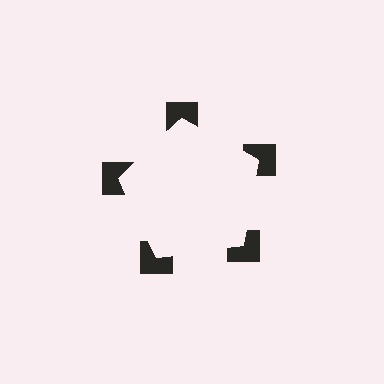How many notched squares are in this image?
There are 5 — one at each vertex of the illusory pentagon.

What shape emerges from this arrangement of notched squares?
An illusory pentagon — its edges are inferred from the aligned wedge cuts in the notched squares, not physically drawn.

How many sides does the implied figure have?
5 sides.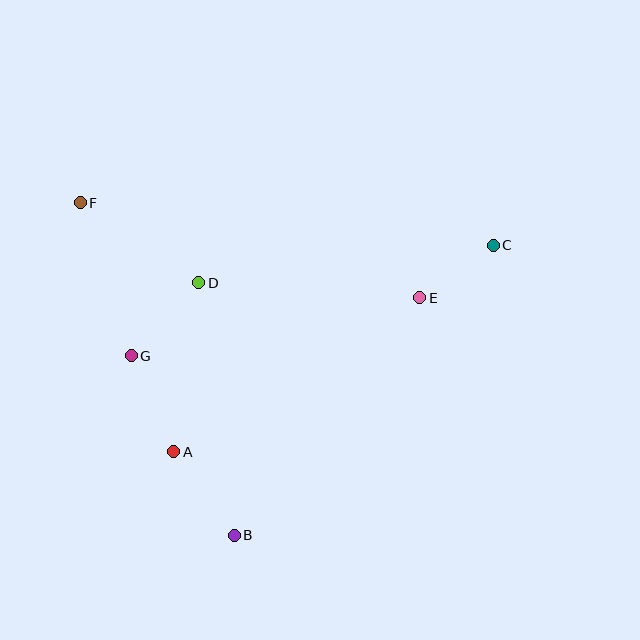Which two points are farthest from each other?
Points C and F are farthest from each other.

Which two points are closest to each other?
Points C and E are closest to each other.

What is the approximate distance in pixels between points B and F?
The distance between B and F is approximately 366 pixels.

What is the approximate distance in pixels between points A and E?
The distance between A and E is approximately 290 pixels.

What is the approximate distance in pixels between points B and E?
The distance between B and E is approximately 301 pixels.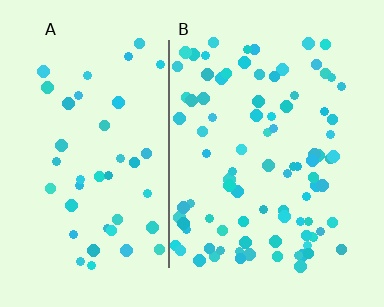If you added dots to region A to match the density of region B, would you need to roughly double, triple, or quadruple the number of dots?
Approximately double.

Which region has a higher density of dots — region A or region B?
B (the right).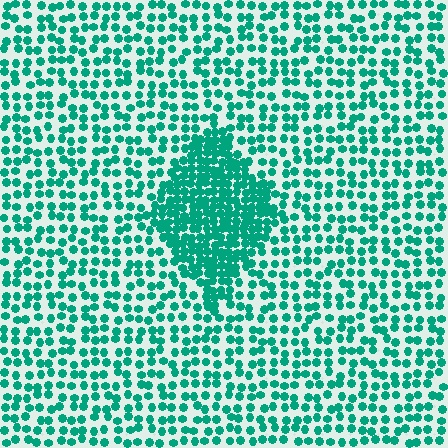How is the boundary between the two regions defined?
The boundary is defined by a change in element density (approximately 2.2x ratio). All elements are the same color, size, and shape.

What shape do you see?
I see a diamond.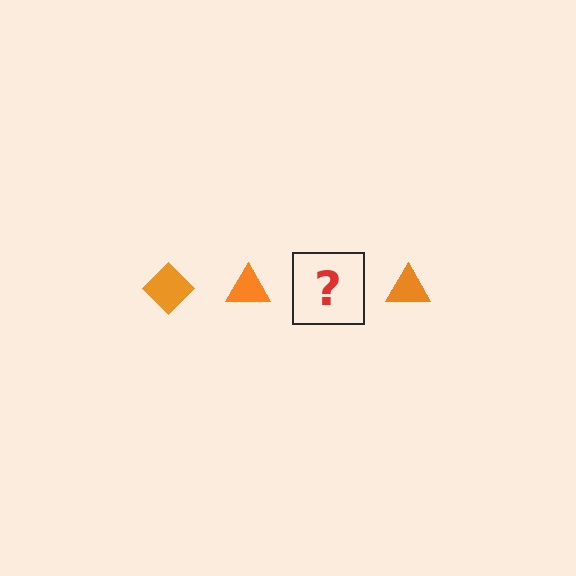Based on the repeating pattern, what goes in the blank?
The blank should be an orange diamond.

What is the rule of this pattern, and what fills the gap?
The rule is that the pattern cycles through diamond, triangle shapes in orange. The gap should be filled with an orange diamond.